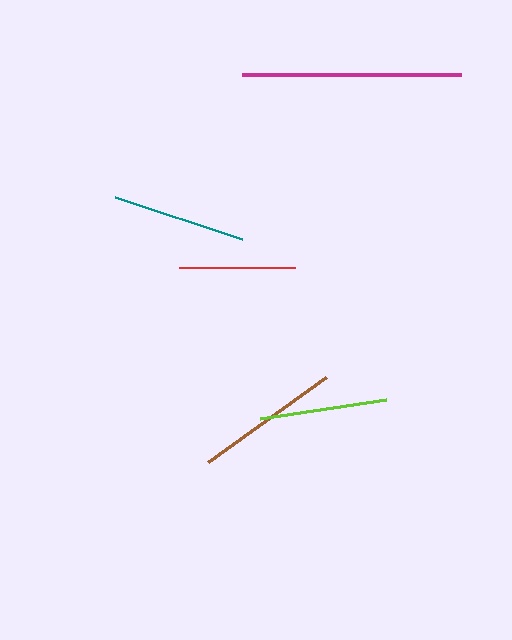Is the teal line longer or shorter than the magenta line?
The magenta line is longer than the teal line.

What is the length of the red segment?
The red segment is approximately 116 pixels long.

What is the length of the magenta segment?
The magenta segment is approximately 219 pixels long.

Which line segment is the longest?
The magenta line is the longest at approximately 219 pixels.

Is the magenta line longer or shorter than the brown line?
The magenta line is longer than the brown line.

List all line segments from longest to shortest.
From longest to shortest: magenta, brown, teal, lime, red.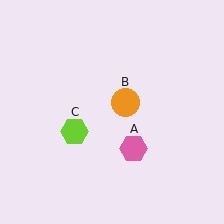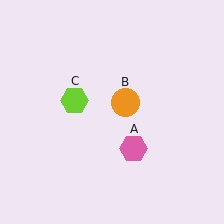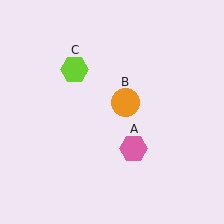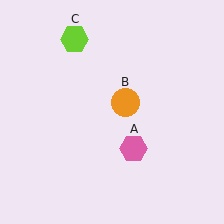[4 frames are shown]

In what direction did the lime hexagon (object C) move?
The lime hexagon (object C) moved up.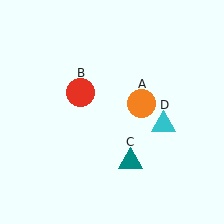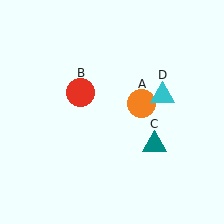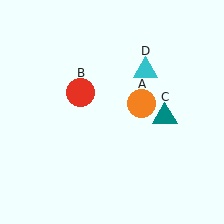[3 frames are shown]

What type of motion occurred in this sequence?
The teal triangle (object C), cyan triangle (object D) rotated counterclockwise around the center of the scene.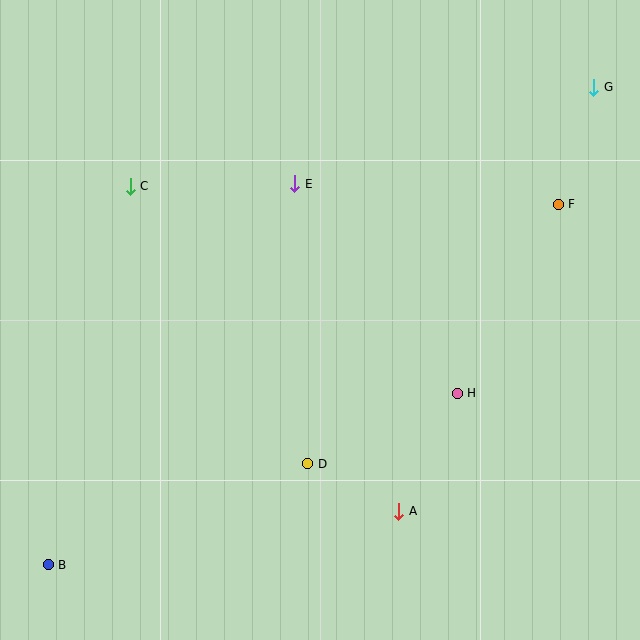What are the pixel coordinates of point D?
Point D is at (308, 464).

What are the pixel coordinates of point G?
Point G is at (594, 87).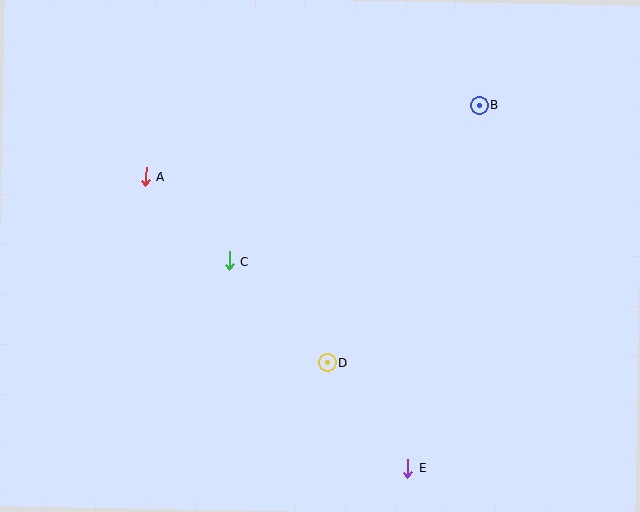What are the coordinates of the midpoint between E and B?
The midpoint between E and B is at (443, 287).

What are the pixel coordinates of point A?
Point A is at (145, 177).